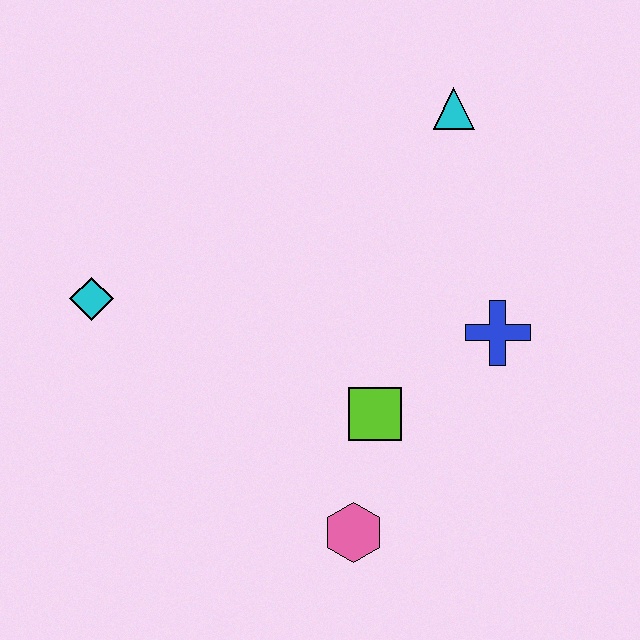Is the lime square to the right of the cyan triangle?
No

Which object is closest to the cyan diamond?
The lime square is closest to the cyan diamond.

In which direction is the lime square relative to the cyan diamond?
The lime square is to the right of the cyan diamond.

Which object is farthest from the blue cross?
The cyan diamond is farthest from the blue cross.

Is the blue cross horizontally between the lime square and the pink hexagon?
No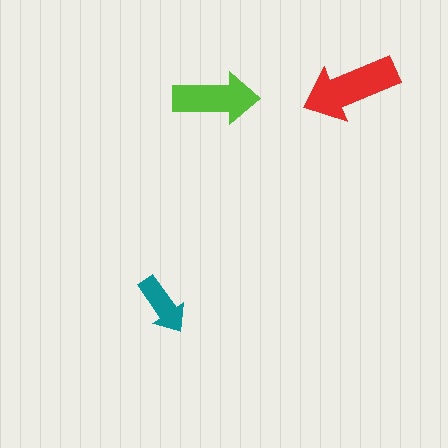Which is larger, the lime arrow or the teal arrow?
The lime one.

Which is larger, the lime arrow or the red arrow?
The red one.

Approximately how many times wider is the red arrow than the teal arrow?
About 1.5 times wider.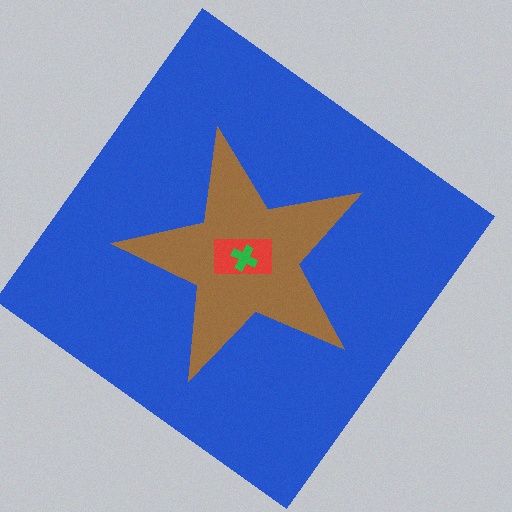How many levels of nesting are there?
4.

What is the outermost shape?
The blue diamond.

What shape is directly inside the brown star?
The red rectangle.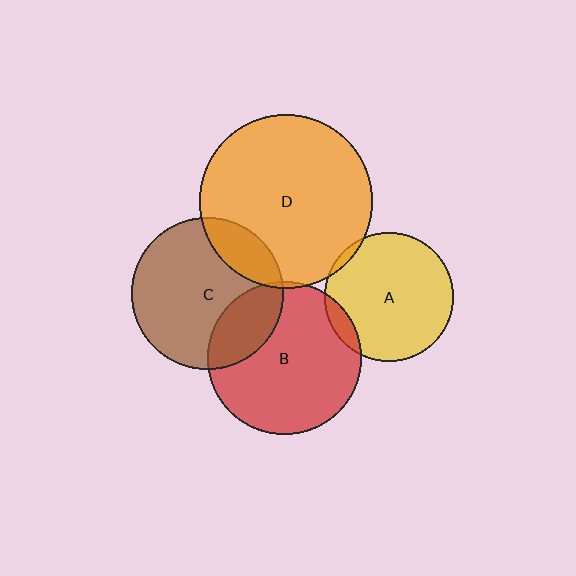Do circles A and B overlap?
Yes.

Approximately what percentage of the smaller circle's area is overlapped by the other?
Approximately 10%.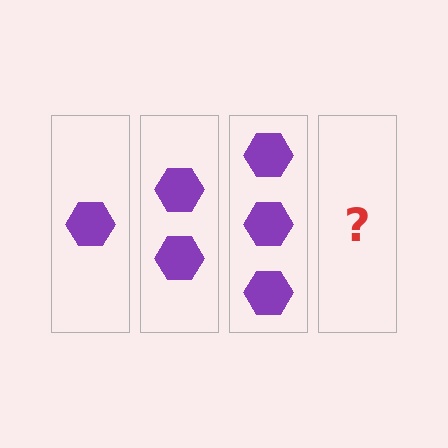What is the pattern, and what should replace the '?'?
The pattern is that each step adds one more hexagon. The '?' should be 4 hexagons.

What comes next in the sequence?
The next element should be 4 hexagons.